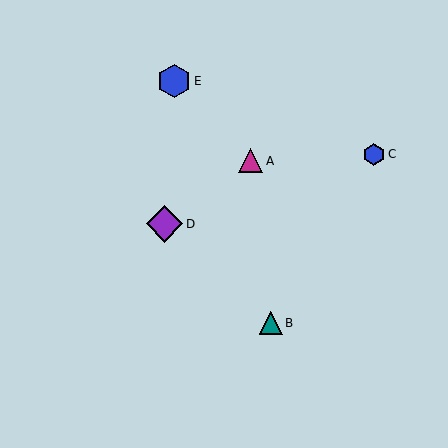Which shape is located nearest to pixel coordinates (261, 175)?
The magenta triangle (labeled A) at (251, 161) is nearest to that location.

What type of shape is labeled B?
Shape B is a teal triangle.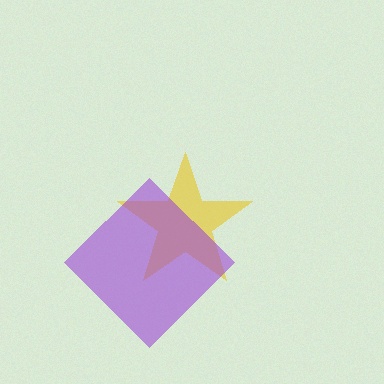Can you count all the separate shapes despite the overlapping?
Yes, there are 2 separate shapes.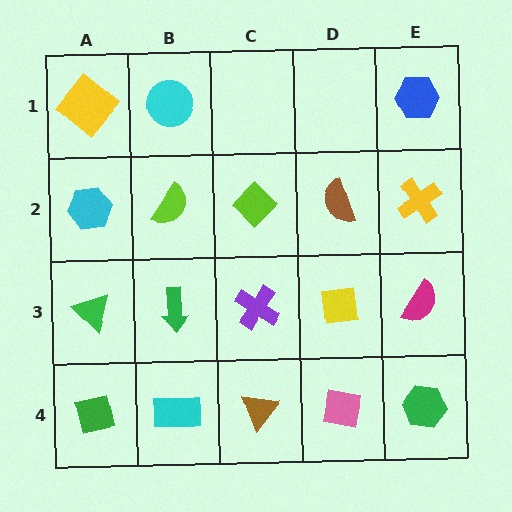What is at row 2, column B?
A lime semicircle.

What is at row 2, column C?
A lime diamond.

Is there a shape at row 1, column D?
No, that cell is empty.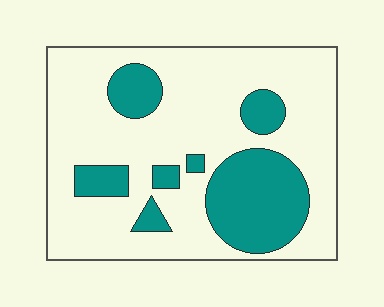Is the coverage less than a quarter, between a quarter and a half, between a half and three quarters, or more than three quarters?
Between a quarter and a half.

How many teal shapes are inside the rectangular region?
7.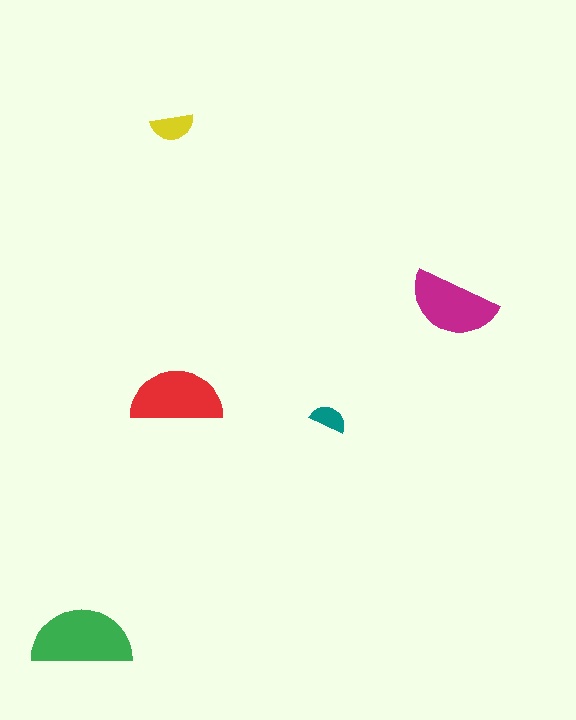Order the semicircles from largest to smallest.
the green one, the red one, the magenta one, the yellow one, the teal one.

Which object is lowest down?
The green semicircle is bottommost.